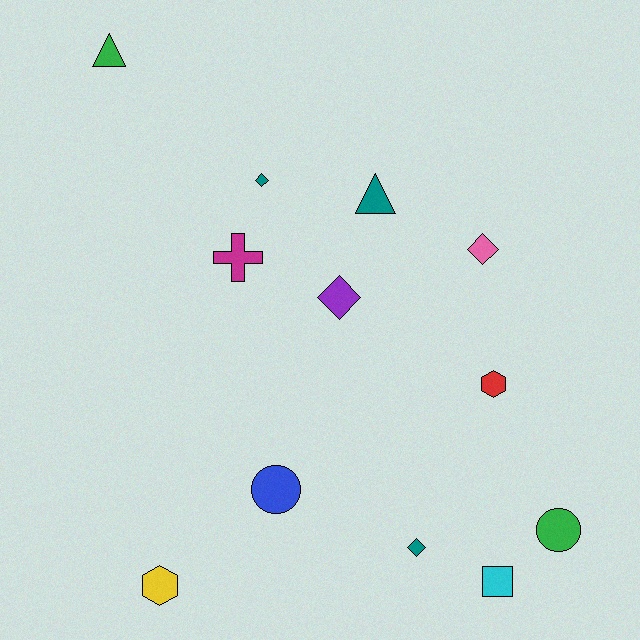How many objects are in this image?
There are 12 objects.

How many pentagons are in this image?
There are no pentagons.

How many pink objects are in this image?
There is 1 pink object.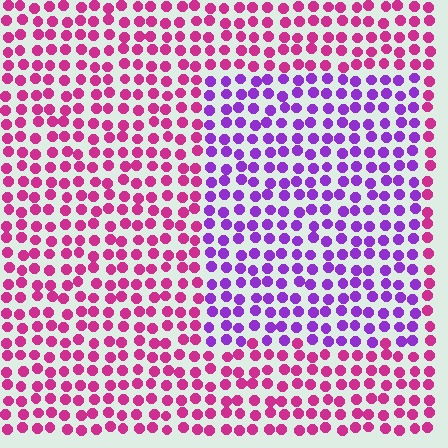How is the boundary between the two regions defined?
The boundary is defined purely by a slight shift in hue (about 47 degrees). Spacing, size, and orientation are identical on both sides.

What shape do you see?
I see a rectangle.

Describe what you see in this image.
The image is filled with small magenta elements in a uniform arrangement. A rectangle-shaped region is visible where the elements are tinted to a slightly different hue, forming a subtle color boundary.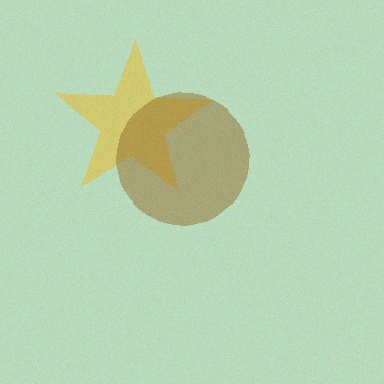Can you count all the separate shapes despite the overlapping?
Yes, there are 2 separate shapes.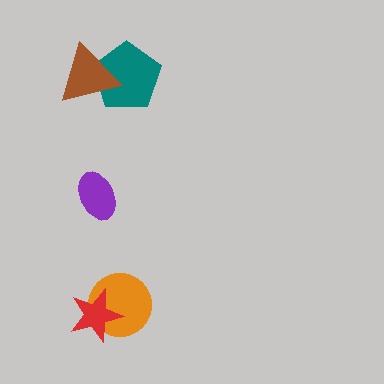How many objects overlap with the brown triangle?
1 object overlaps with the brown triangle.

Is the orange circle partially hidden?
Yes, it is partially covered by another shape.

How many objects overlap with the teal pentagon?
1 object overlaps with the teal pentagon.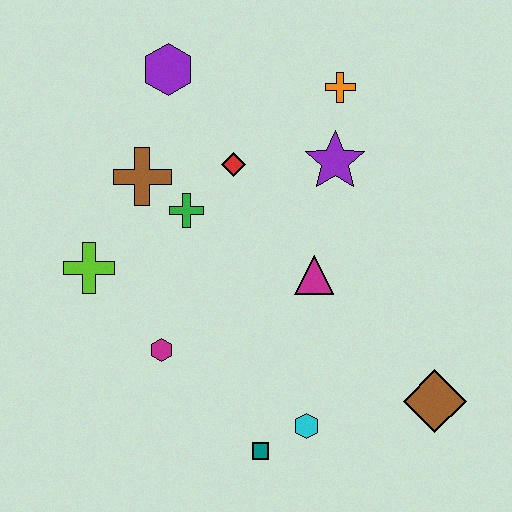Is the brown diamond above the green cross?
No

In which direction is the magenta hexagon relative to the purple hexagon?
The magenta hexagon is below the purple hexagon.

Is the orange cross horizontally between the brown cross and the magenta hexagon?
No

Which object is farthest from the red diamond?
The brown diamond is farthest from the red diamond.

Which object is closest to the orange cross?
The purple star is closest to the orange cross.